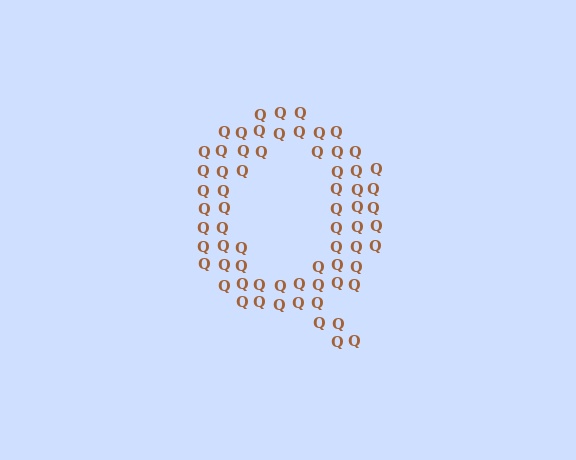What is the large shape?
The large shape is the letter Q.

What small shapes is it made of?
It is made of small letter Q's.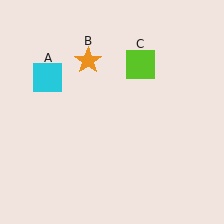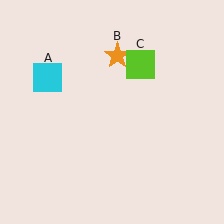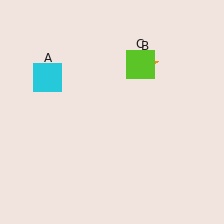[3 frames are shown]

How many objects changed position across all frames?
1 object changed position: orange star (object B).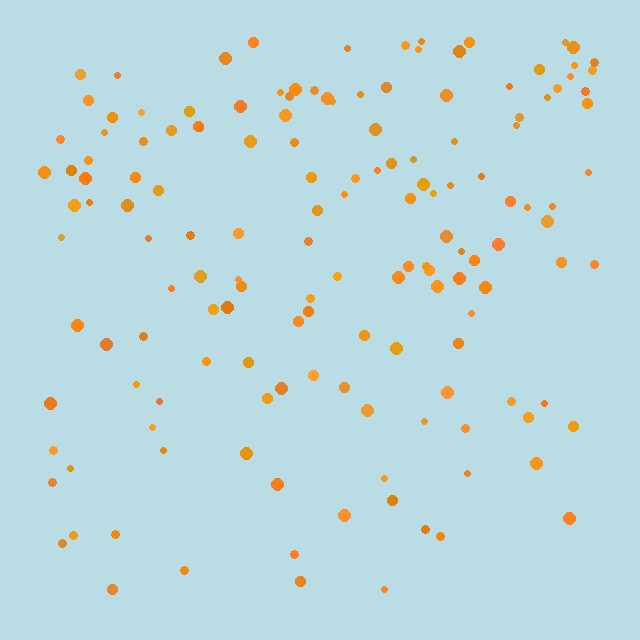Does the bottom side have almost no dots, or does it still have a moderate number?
Still a moderate number, just noticeably fewer than the top.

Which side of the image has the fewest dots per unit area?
The bottom.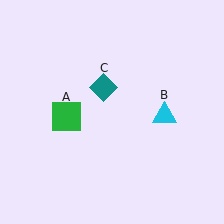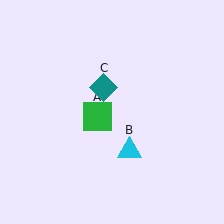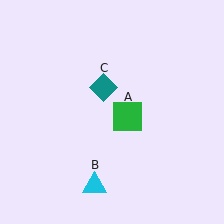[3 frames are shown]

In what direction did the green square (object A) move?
The green square (object A) moved right.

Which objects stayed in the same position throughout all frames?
Teal diamond (object C) remained stationary.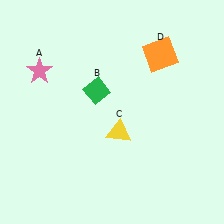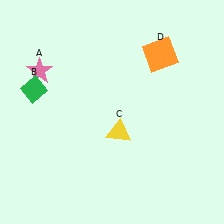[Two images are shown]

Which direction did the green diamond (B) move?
The green diamond (B) moved left.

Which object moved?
The green diamond (B) moved left.